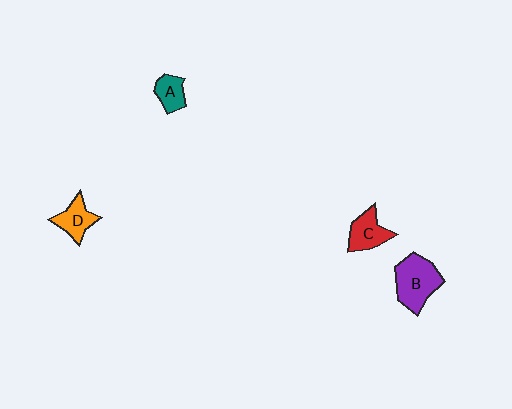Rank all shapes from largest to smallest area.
From largest to smallest: B (purple), C (red), D (orange), A (teal).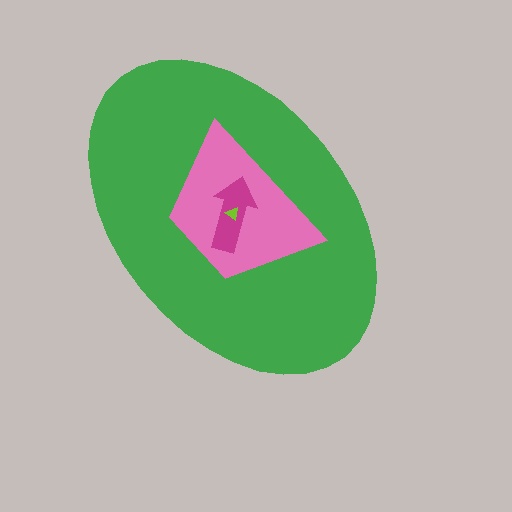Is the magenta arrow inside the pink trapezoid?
Yes.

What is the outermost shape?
The green ellipse.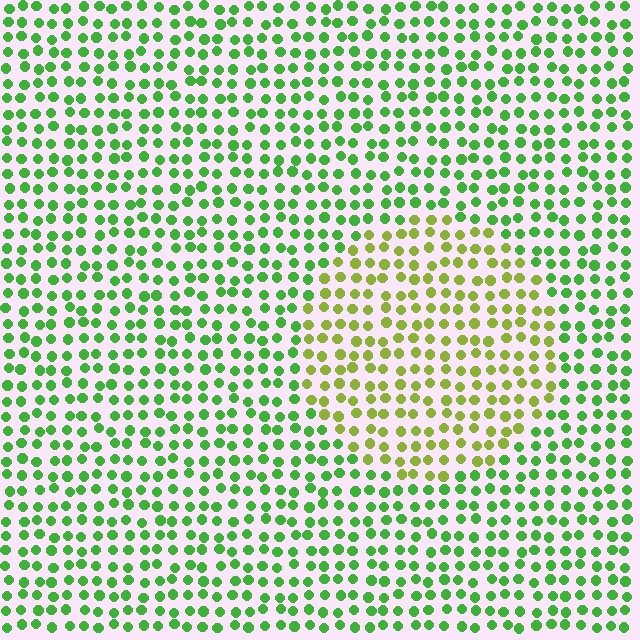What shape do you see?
I see a circle.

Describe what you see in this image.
The image is filled with small green elements in a uniform arrangement. A circle-shaped region is visible where the elements are tinted to a slightly different hue, forming a subtle color boundary.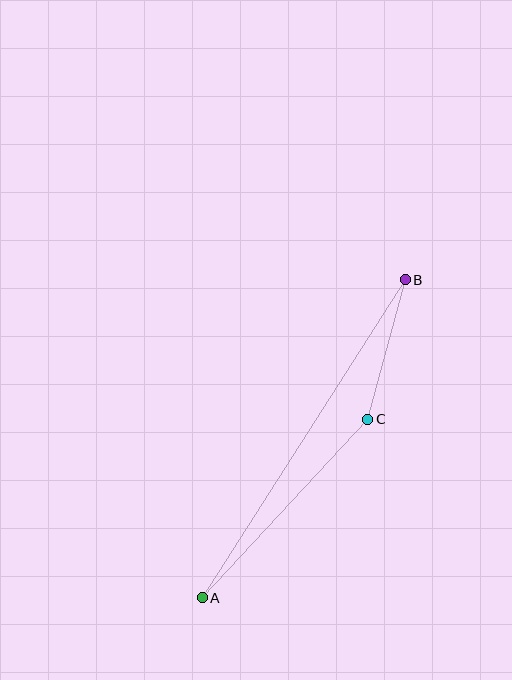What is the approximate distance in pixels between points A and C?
The distance between A and C is approximately 244 pixels.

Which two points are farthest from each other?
Points A and B are farthest from each other.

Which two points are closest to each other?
Points B and C are closest to each other.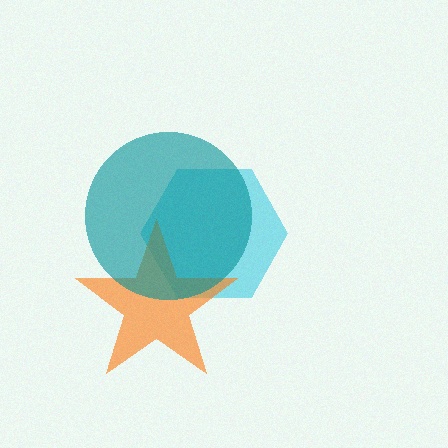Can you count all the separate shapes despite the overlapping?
Yes, there are 3 separate shapes.